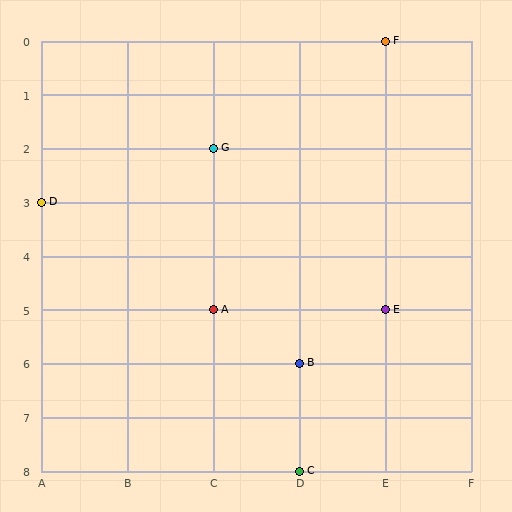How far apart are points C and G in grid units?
Points C and G are 1 column and 6 rows apart (about 6.1 grid units diagonally).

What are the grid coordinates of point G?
Point G is at grid coordinates (C, 2).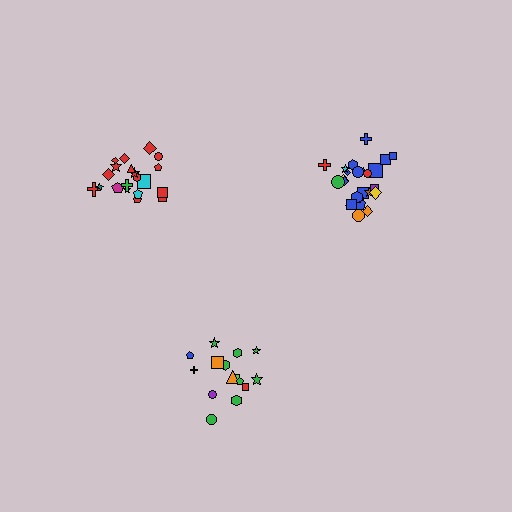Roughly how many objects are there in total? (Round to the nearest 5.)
Roughly 60 objects in total.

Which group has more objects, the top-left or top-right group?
The top-right group.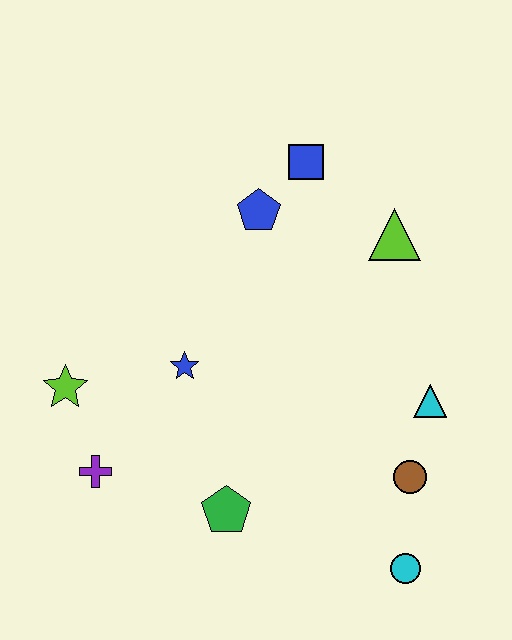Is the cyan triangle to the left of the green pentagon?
No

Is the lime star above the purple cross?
Yes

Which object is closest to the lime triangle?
The blue square is closest to the lime triangle.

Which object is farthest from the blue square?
The cyan circle is farthest from the blue square.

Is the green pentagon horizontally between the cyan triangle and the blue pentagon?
No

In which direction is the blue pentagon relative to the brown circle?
The blue pentagon is above the brown circle.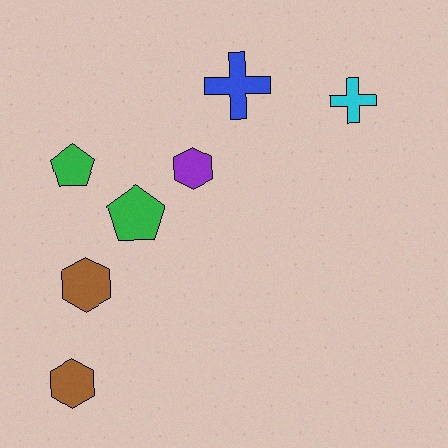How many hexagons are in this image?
There are 3 hexagons.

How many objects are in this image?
There are 7 objects.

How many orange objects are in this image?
There are no orange objects.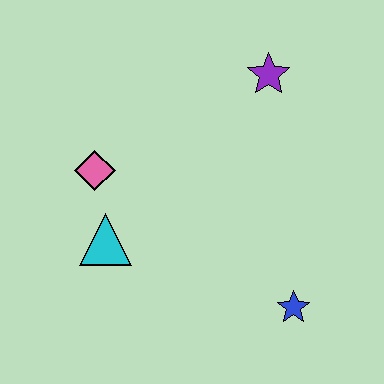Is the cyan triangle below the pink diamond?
Yes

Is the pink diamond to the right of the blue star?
No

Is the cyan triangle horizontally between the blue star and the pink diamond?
Yes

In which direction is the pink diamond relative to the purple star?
The pink diamond is to the left of the purple star.